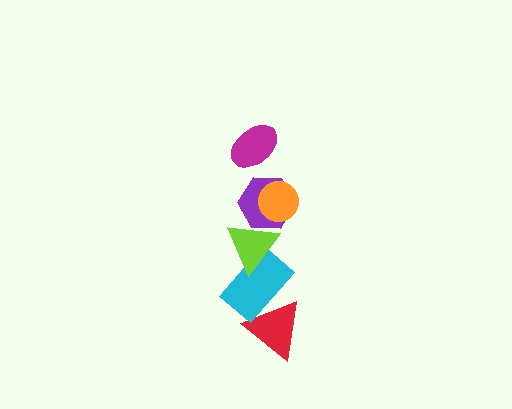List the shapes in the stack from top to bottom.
From top to bottom: the magenta ellipse, the orange circle, the purple hexagon, the lime triangle, the cyan rectangle, the red triangle.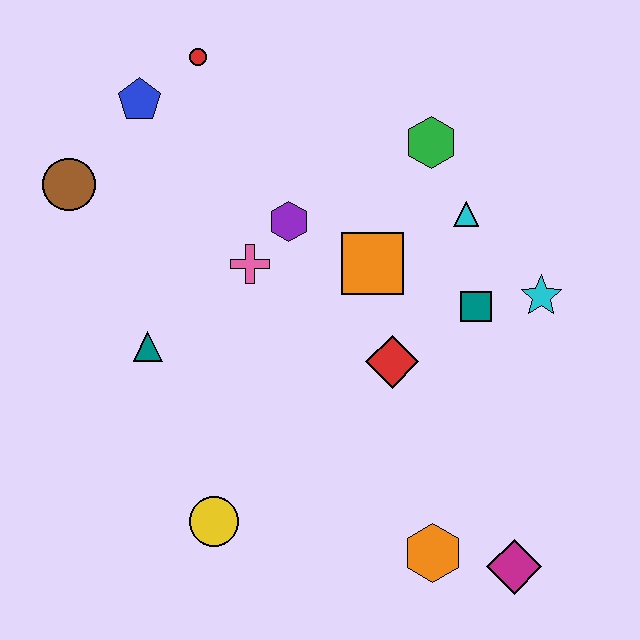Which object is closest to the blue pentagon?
The red circle is closest to the blue pentagon.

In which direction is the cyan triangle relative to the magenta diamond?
The cyan triangle is above the magenta diamond.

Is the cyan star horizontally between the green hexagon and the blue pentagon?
No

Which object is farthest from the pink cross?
The magenta diamond is farthest from the pink cross.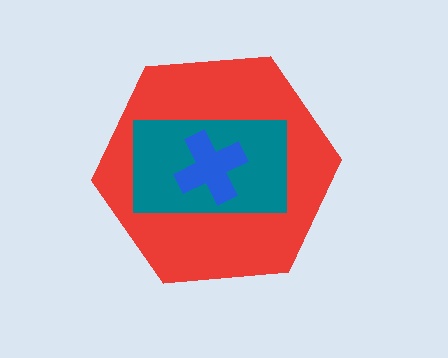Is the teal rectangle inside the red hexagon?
Yes.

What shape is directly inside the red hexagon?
The teal rectangle.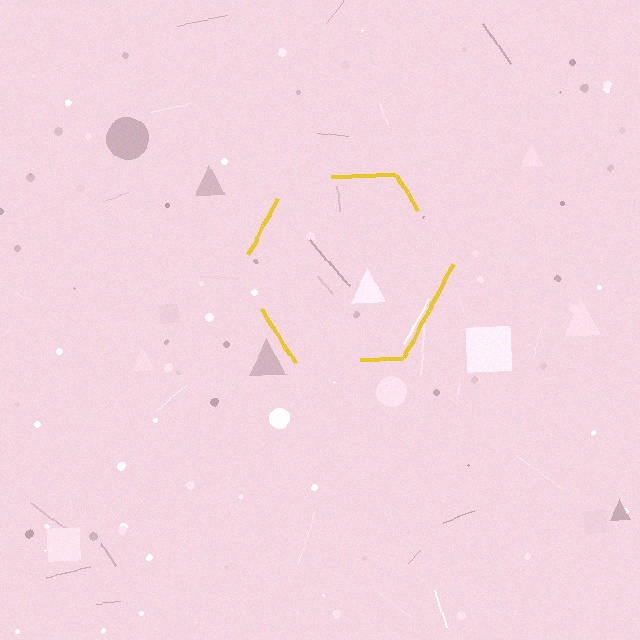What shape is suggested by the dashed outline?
The dashed outline suggests a hexagon.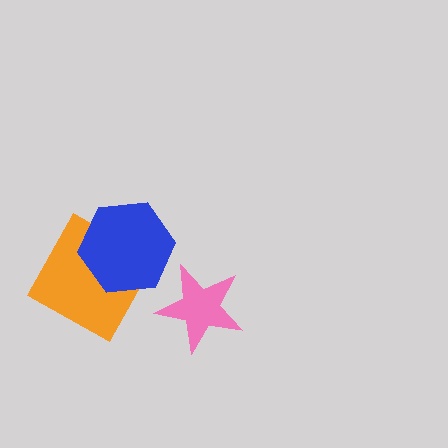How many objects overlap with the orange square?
1 object overlaps with the orange square.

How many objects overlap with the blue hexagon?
1 object overlaps with the blue hexagon.